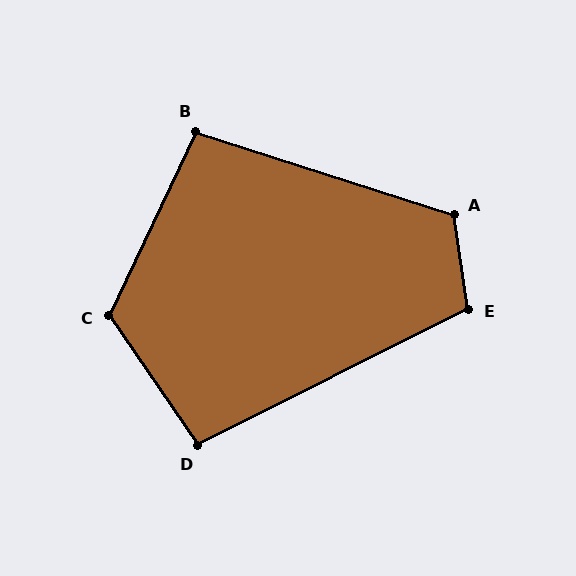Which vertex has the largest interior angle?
C, at approximately 120 degrees.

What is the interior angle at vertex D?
Approximately 98 degrees (obtuse).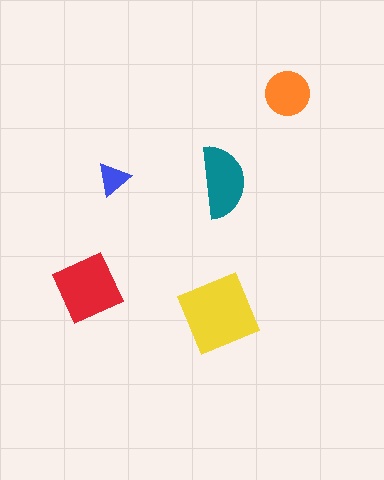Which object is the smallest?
The blue triangle.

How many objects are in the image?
There are 5 objects in the image.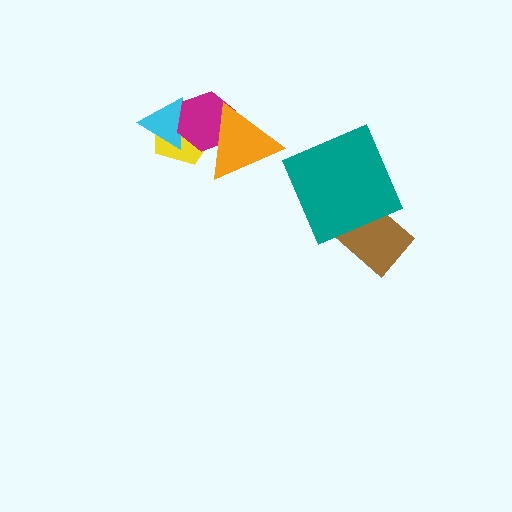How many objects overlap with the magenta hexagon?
3 objects overlap with the magenta hexagon.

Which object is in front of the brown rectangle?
The teal square is in front of the brown rectangle.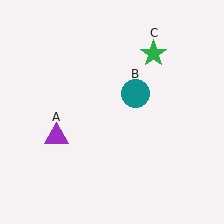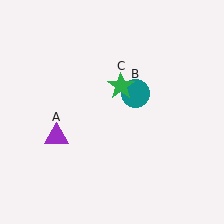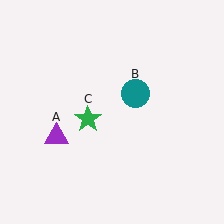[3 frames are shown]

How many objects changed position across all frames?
1 object changed position: green star (object C).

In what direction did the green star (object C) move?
The green star (object C) moved down and to the left.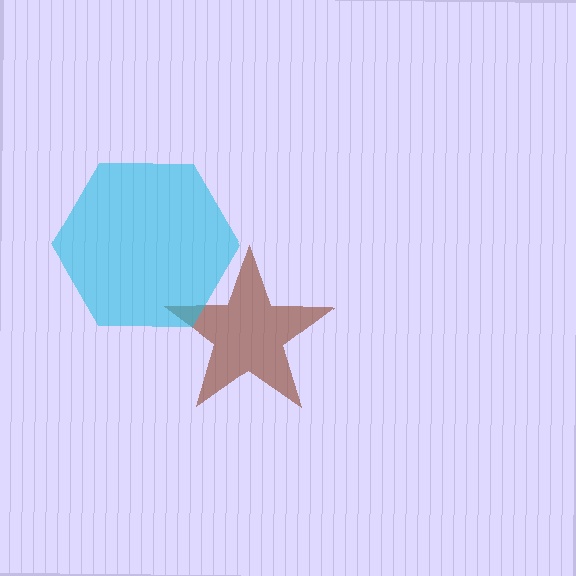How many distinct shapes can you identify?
There are 2 distinct shapes: a brown star, a cyan hexagon.